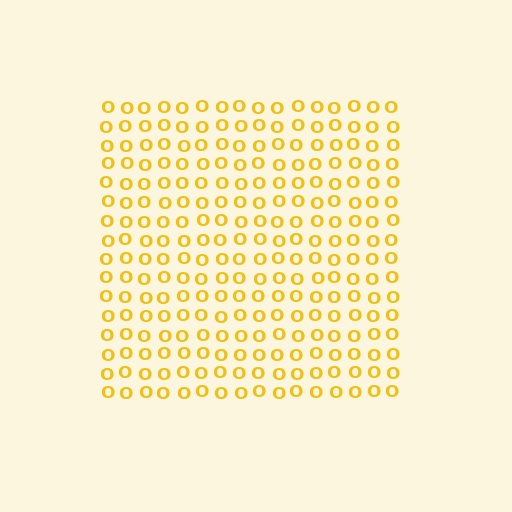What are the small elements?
The small elements are letter O's.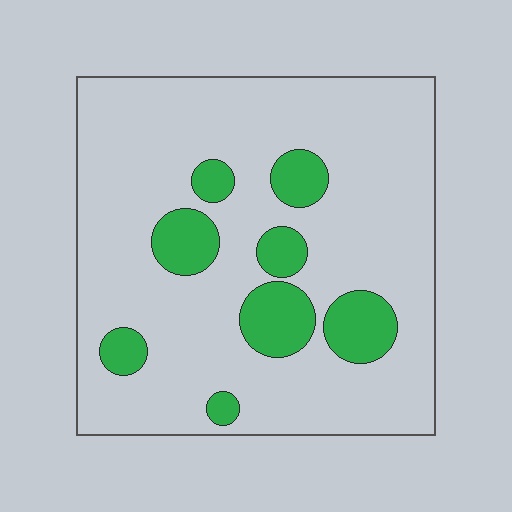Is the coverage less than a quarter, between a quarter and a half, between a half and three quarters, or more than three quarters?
Less than a quarter.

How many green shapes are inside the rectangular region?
8.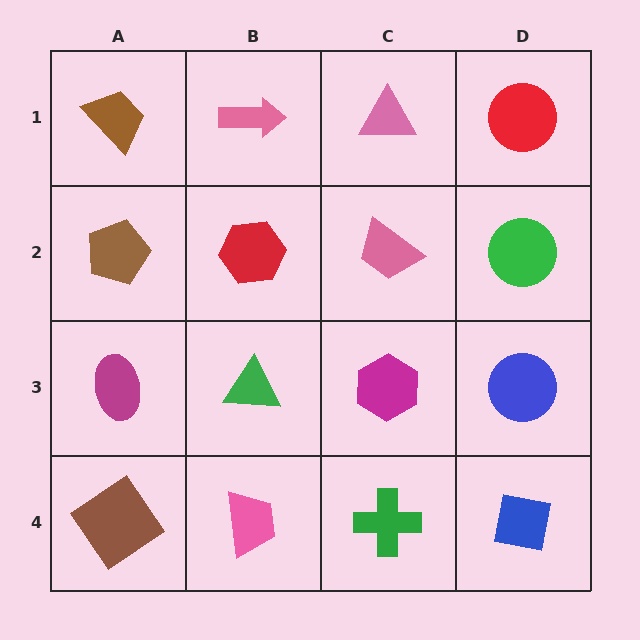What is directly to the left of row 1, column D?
A pink triangle.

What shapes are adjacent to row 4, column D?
A blue circle (row 3, column D), a green cross (row 4, column C).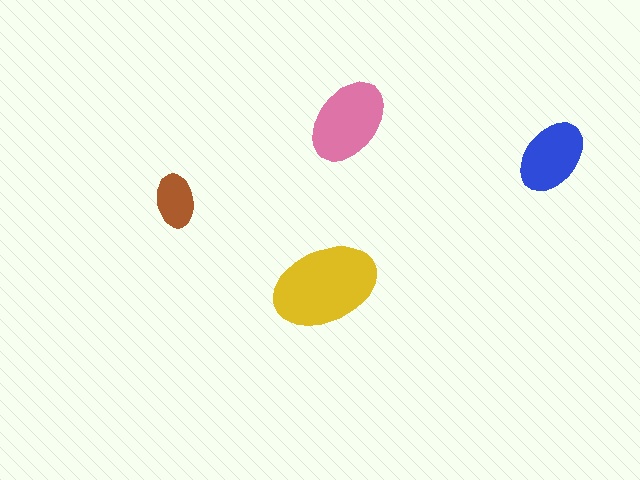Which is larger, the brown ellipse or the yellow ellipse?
The yellow one.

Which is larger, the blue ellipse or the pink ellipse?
The pink one.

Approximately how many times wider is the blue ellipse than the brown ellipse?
About 1.5 times wider.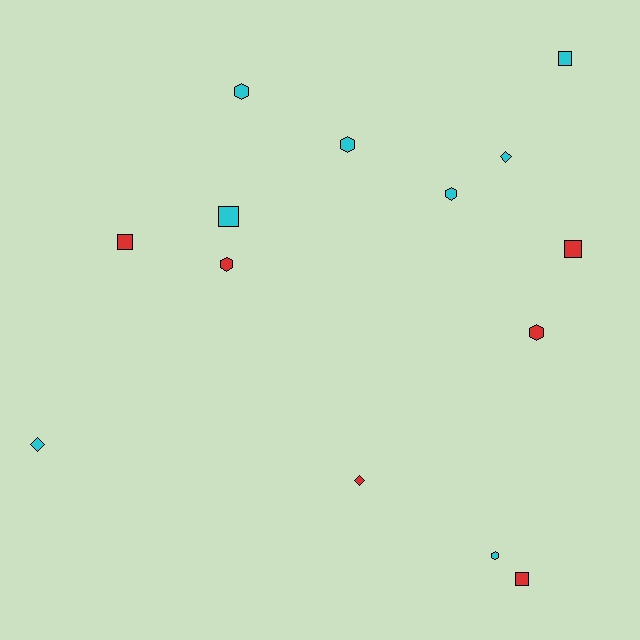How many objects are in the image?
There are 14 objects.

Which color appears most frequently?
Cyan, with 8 objects.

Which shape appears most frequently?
Hexagon, with 6 objects.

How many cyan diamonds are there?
There are 2 cyan diamonds.